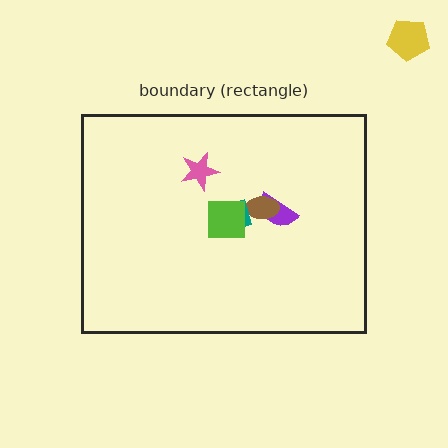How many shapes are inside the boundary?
5 inside, 1 outside.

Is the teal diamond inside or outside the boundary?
Inside.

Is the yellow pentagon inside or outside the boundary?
Outside.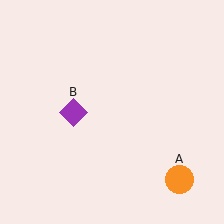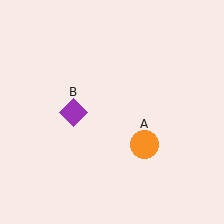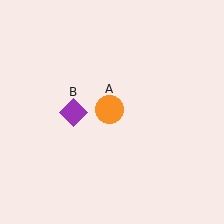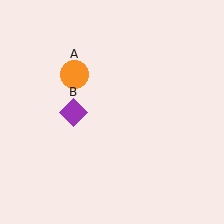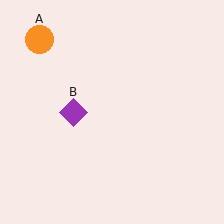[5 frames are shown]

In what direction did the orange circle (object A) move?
The orange circle (object A) moved up and to the left.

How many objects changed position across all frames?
1 object changed position: orange circle (object A).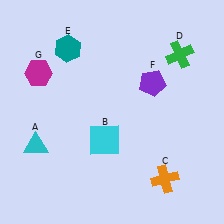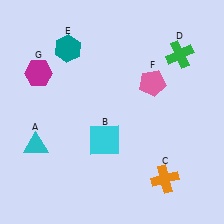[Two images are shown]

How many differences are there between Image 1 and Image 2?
There is 1 difference between the two images.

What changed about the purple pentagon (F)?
In Image 1, F is purple. In Image 2, it changed to pink.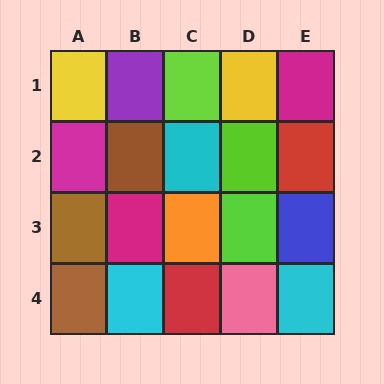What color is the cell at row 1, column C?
Lime.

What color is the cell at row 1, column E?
Magenta.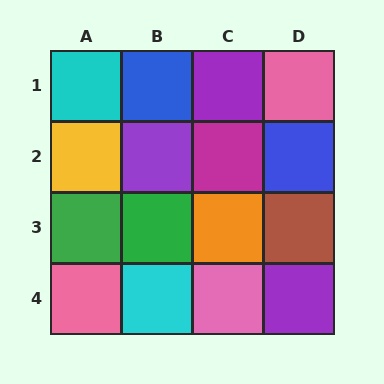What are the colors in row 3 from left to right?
Green, green, orange, brown.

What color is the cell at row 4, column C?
Pink.